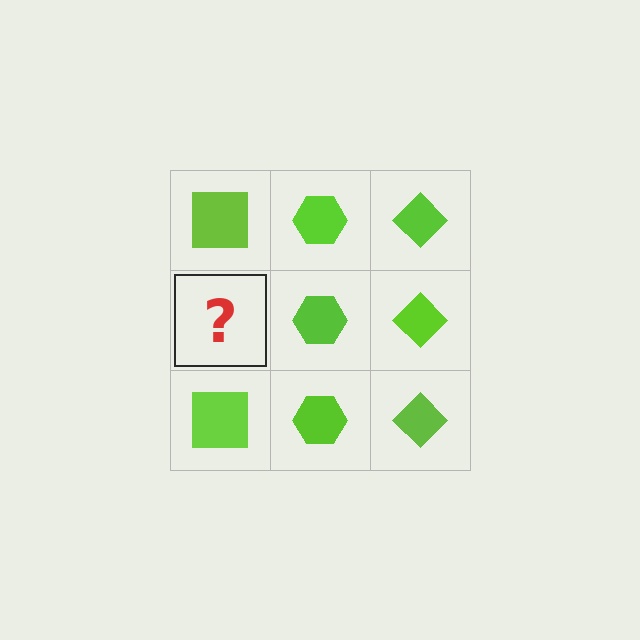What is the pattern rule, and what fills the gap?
The rule is that each column has a consistent shape. The gap should be filled with a lime square.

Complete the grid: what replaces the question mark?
The question mark should be replaced with a lime square.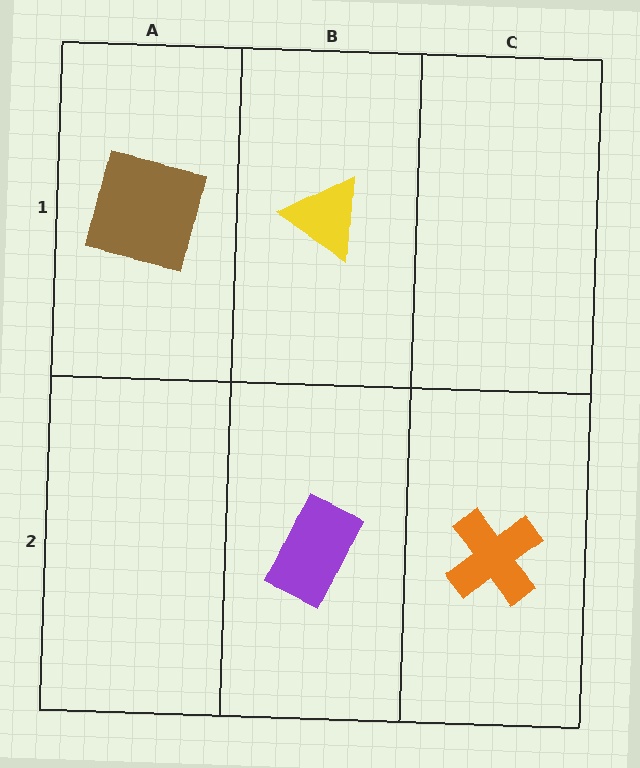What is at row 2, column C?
An orange cross.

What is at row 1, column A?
A brown square.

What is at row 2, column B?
A purple rectangle.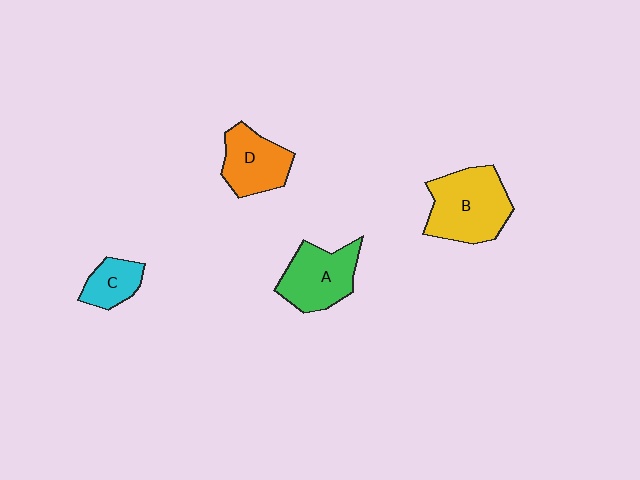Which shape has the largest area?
Shape B (yellow).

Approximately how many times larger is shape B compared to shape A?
Approximately 1.3 times.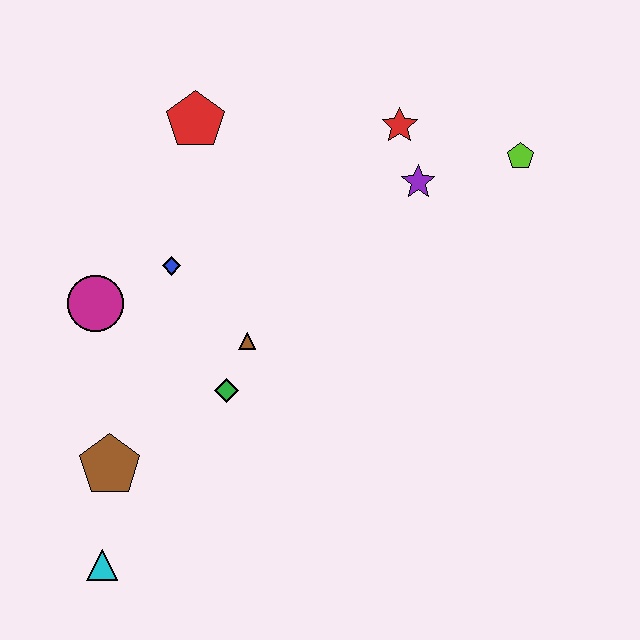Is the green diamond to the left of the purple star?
Yes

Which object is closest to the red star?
The purple star is closest to the red star.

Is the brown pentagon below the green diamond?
Yes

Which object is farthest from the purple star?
The cyan triangle is farthest from the purple star.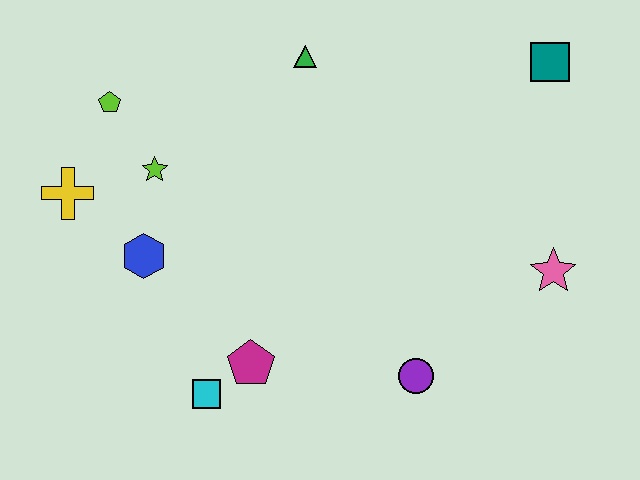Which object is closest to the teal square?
The pink star is closest to the teal square.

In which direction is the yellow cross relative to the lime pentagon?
The yellow cross is below the lime pentagon.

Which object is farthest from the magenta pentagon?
The teal square is farthest from the magenta pentagon.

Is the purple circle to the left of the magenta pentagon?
No